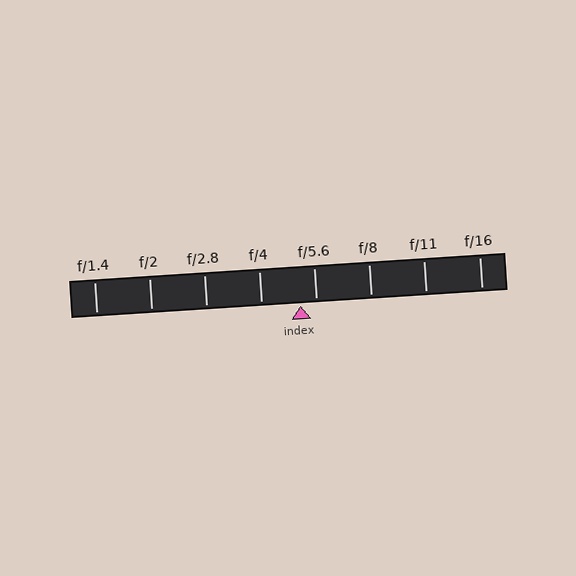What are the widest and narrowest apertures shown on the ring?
The widest aperture shown is f/1.4 and the narrowest is f/16.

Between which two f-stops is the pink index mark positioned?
The index mark is between f/4 and f/5.6.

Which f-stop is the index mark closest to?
The index mark is closest to f/5.6.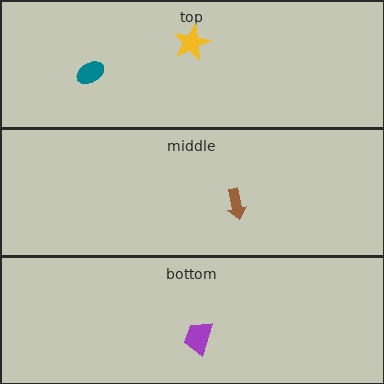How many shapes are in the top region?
2.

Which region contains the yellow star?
The top region.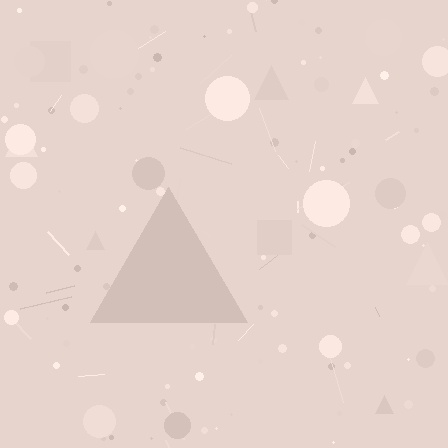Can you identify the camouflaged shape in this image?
The camouflaged shape is a triangle.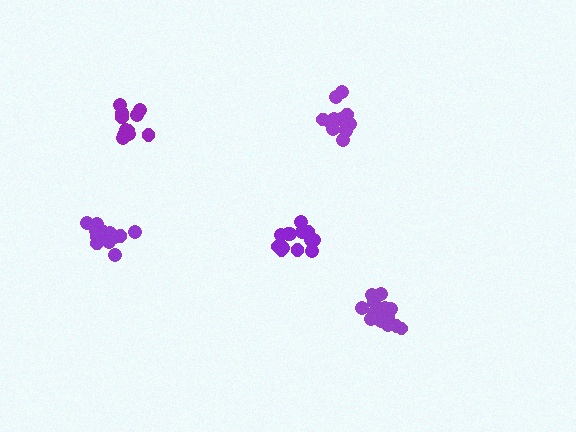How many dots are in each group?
Group 1: 11 dots, Group 2: 15 dots, Group 3: 12 dots, Group 4: 14 dots, Group 5: 14 dots (66 total).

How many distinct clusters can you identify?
There are 5 distinct clusters.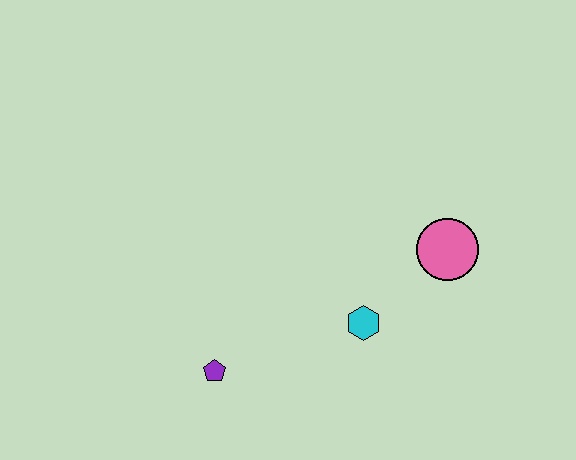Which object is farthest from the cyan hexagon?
The purple pentagon is farthest from the cyan hexagon.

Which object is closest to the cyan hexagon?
The pink circle is closest to the cyan hexagon.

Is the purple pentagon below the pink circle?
Yes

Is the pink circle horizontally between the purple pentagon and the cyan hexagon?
No